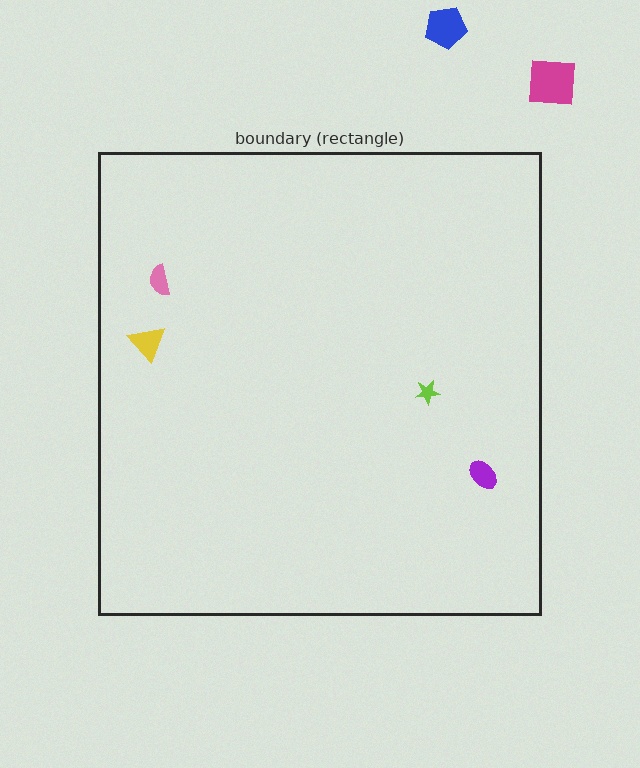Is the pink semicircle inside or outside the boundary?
Inside.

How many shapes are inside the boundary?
4 inside, 2 outside.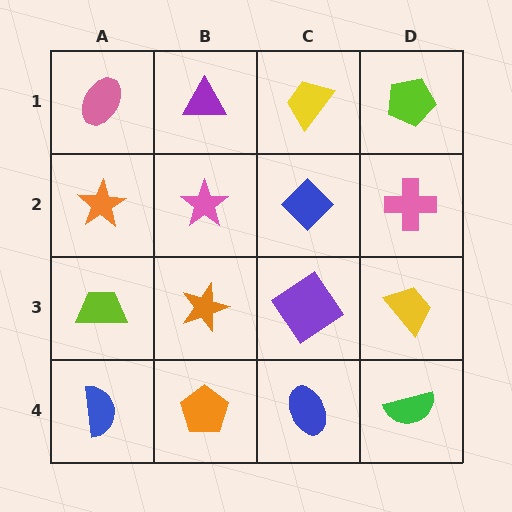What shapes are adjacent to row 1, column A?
An orange star (row 2, column A), a purple triangle (row 1, column B).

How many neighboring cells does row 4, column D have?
2.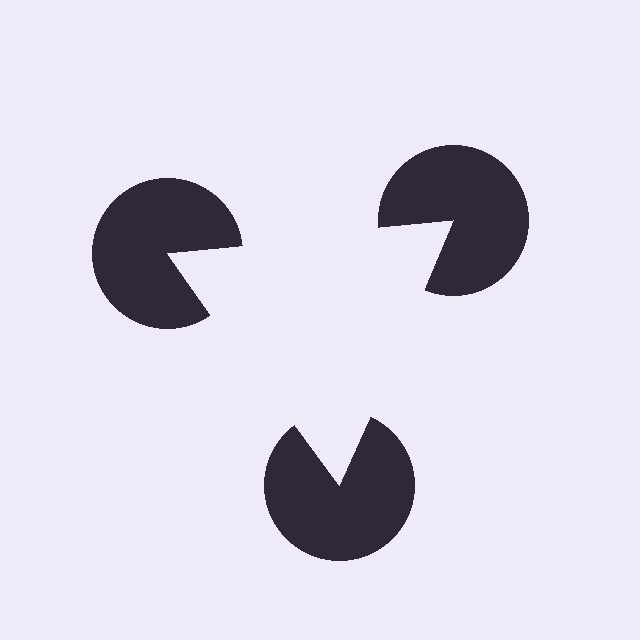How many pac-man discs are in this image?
There are 3 — one at each vertex of the illusory triangle.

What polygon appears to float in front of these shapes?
An illusory triangle — its edges are inferred from the aligned wedge cuts in the pac-man discs, not physically drawn.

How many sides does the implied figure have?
3 sides.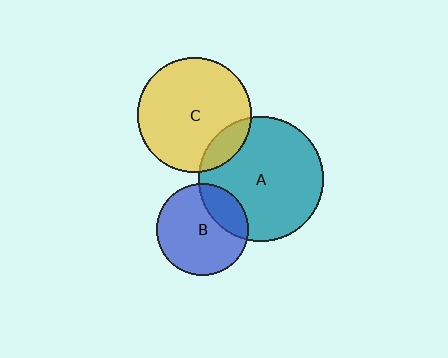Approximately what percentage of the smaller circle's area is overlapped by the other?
Approximately 15%.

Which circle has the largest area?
Circle A (teal).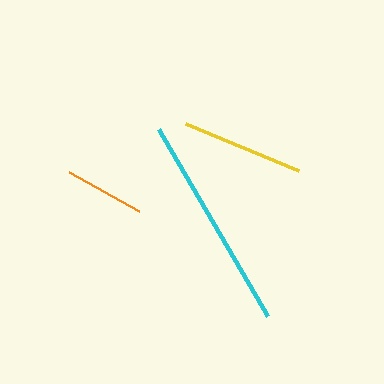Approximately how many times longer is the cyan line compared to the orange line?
The cyan line is approximately 2.7 times the length of the orange line.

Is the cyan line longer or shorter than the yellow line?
The cyan line is longer than the yellow line.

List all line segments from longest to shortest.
From longest to shortest: cyan, yellow, orange.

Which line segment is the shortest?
The orange line is the shortest at approximately 79 pixels.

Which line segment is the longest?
The cyan line is the longest at approximately 217 pixels.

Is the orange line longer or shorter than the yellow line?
The yellow line is longer than the orange line.